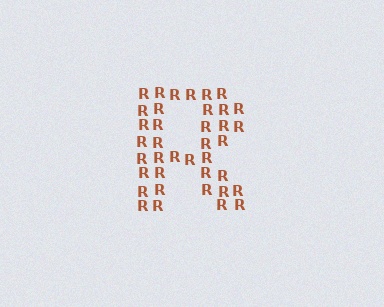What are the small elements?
The small elements are letter R's.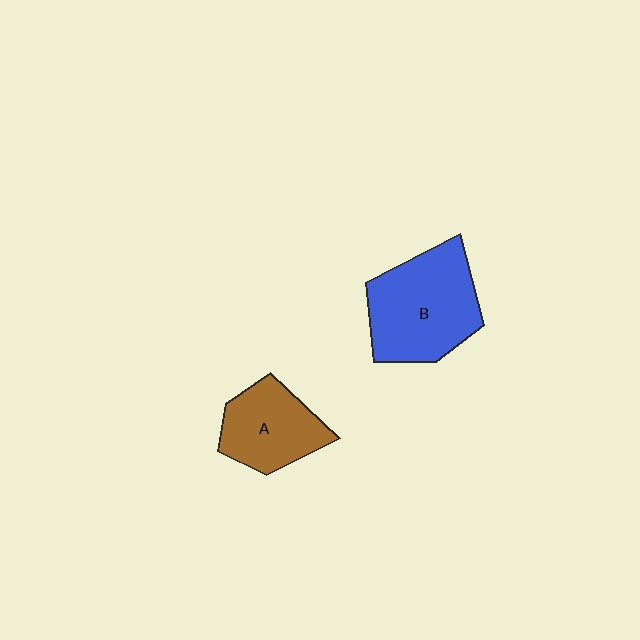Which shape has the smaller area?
Shape A (brown).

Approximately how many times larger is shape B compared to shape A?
Approximately 1.5 times.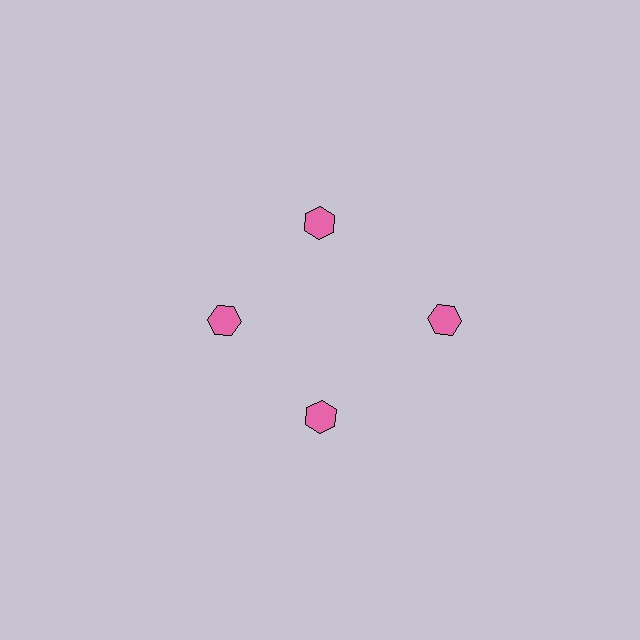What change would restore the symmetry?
The symmetry would be restored by moving it inward, back onto the ring so that all 4 hexagons sit at equal angles and equal distance from the center.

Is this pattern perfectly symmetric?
No. The 4 pink hexagons are arranged in a ring, but one element near the 3 o'clock position is pushed outward from the center, breaking the 4-fold rotational symmetry.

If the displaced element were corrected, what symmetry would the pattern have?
It would have 4-fold rotational symmetry — the pattern would map onto itself every 90 degrees.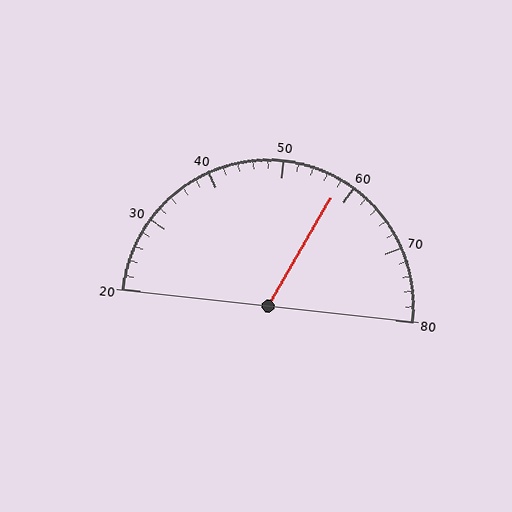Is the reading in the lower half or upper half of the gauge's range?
The reading is in the upper half of the range (20 to 80).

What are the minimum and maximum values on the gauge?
The gauge ranges from 20 to 80.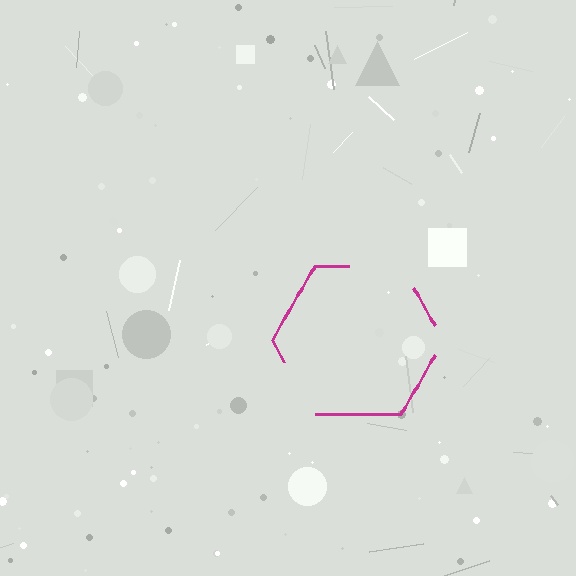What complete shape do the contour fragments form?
The contour fragments form a hexagon.